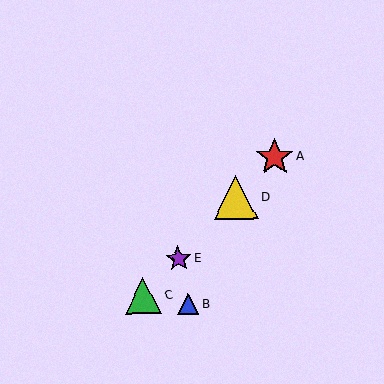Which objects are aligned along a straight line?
Objects A, C, D, E are aligned along a straight line.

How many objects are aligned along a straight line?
4 objects (A, C, D, E) are aligned along a straight line.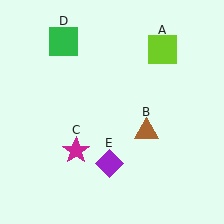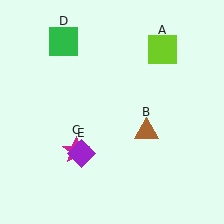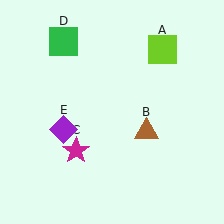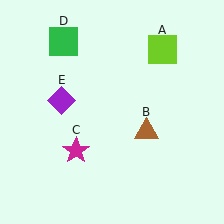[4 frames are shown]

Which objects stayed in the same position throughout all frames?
Lime square (object A) and brown triangle (object B) and magenta star (object C) and green square (object D) remained stationary.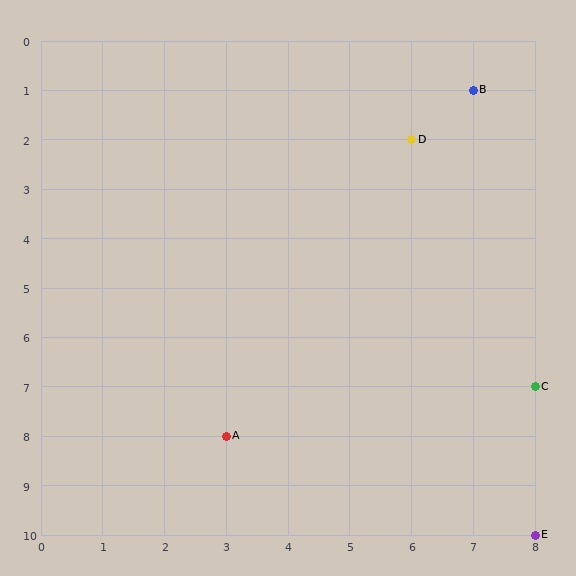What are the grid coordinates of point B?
Point B is at grid coordinates (7, 1).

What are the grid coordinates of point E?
Point E is at grid coordinates (8, 10).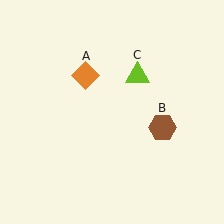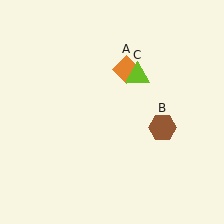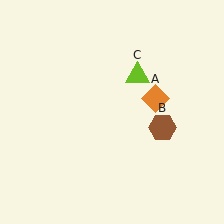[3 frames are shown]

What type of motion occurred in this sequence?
The orange diamond (object A) rotated clockwise around the center of the scene.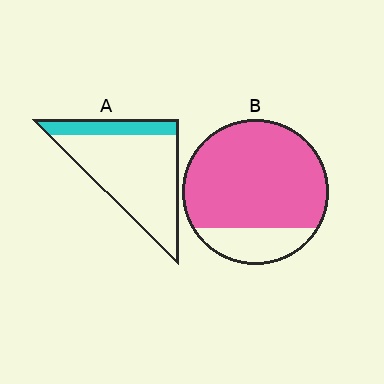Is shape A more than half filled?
No.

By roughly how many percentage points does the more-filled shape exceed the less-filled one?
By roughly 60 percentage points (B over A).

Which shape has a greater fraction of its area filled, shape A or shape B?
Shape B.